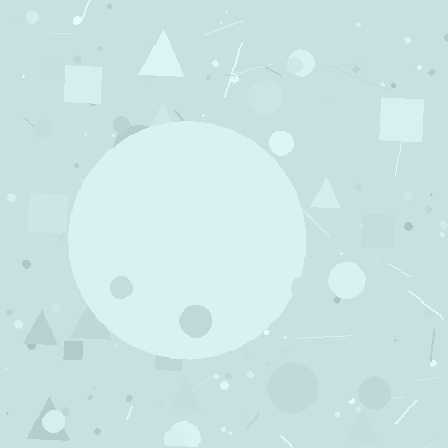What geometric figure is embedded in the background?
A circle is embedded in the background.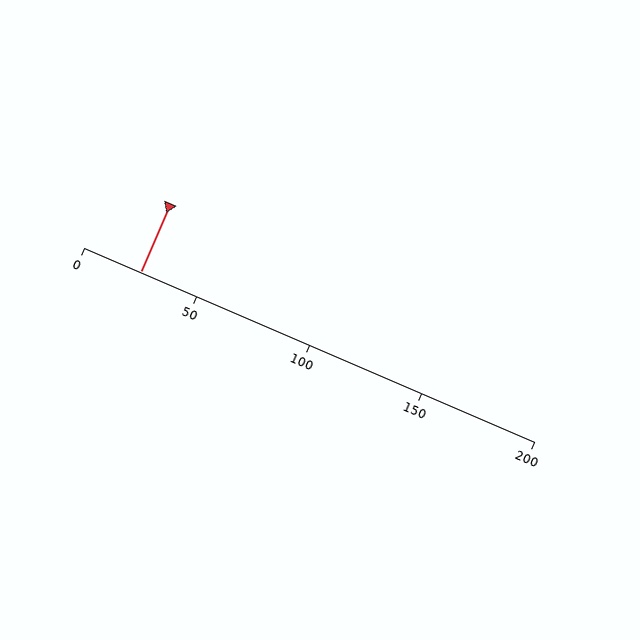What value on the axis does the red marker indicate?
The marker indicates approximately 25.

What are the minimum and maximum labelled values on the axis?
The axis runs from 0 to 200.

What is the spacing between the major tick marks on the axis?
The major ticks are spaced 50 apart.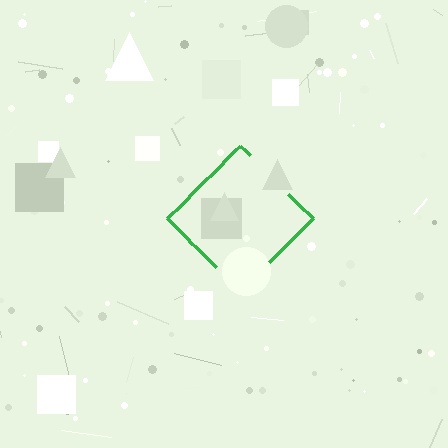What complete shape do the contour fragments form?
The contour fragments form a diamond.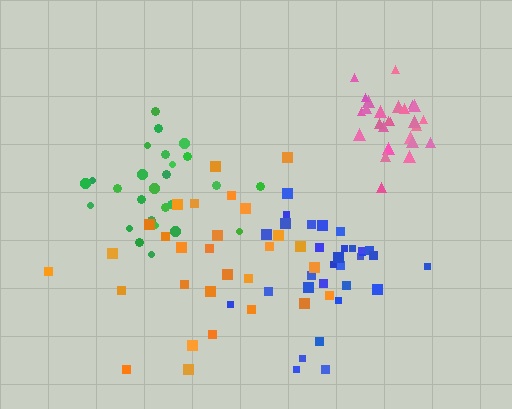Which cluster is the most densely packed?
Pink.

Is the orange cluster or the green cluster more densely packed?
Green.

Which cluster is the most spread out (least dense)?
Orange.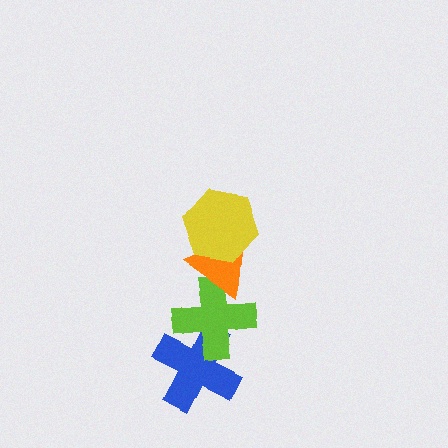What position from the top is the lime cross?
The lime cross is 3rd from the top.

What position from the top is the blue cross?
The blue cross is 4th from the top.